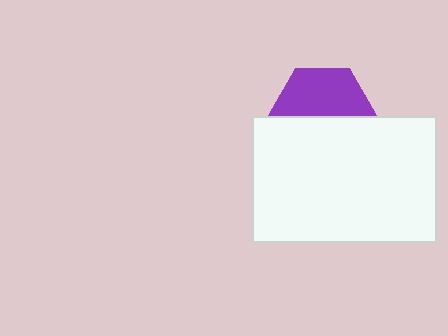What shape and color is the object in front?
The object in front is a white rectangle.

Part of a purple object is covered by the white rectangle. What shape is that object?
It is a hexagon.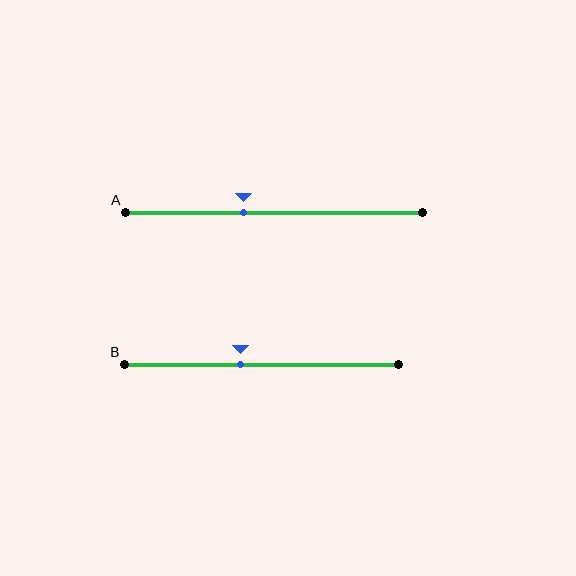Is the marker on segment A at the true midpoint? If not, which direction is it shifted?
No, the marker on segment A is shifted to the left by about 10% of the segment length.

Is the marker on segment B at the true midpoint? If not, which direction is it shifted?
No, the marker on segment B is shifted to the left by about 8% of the segment length.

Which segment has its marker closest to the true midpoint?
Segment B has its marker closest to the true midpoint.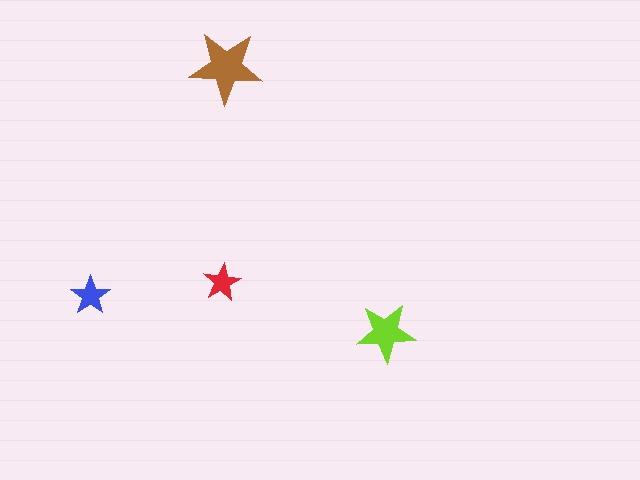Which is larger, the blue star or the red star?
The blue one.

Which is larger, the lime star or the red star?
The lime one.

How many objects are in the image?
There are 4 objects in the image.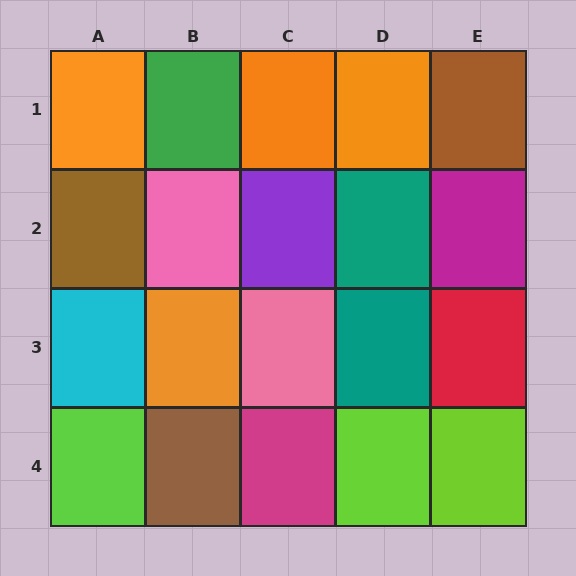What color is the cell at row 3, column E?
Red.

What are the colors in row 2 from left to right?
Brown, pink, purple, teal, magenta.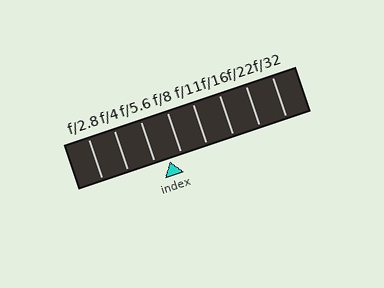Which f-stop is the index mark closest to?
The index mark is closest to f/8.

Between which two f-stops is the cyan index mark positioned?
The index mark is between f/5.6 and f/8.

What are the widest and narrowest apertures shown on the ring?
The widest aperture shown is f/2.8 and the narrowest is f/32.